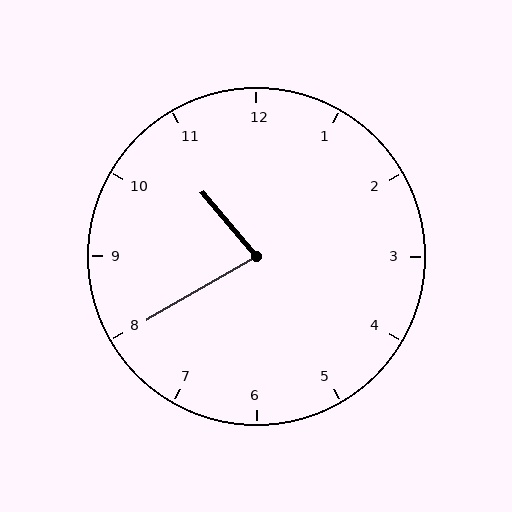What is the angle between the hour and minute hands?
Approximately 80 degrees.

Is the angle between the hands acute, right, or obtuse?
It is acute.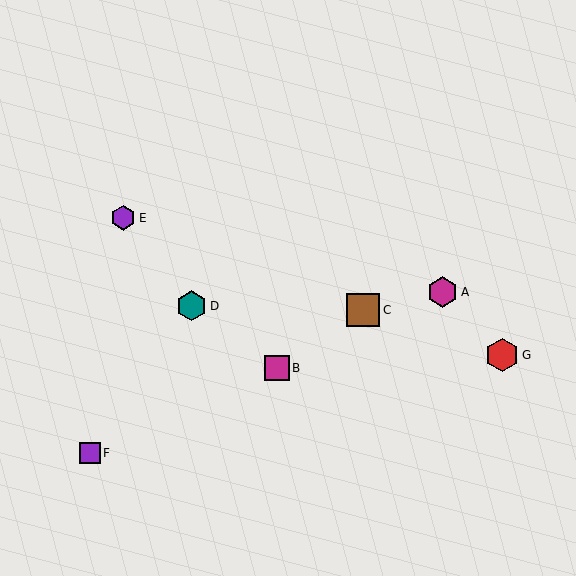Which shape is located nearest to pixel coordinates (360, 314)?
The brown square (labeled C) at (363, 310) is nearest to that location.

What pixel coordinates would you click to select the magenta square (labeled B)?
Click at (277, 368) to select the magenta square B.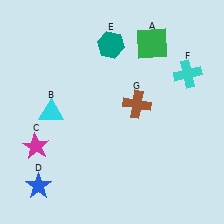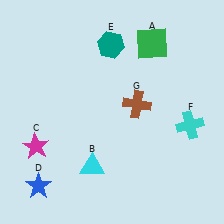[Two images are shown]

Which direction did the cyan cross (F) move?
The cyan cross (F) moved down.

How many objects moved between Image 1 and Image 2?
2 objects moved between the two images.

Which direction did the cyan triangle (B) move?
The cyan triangle (B) moved down.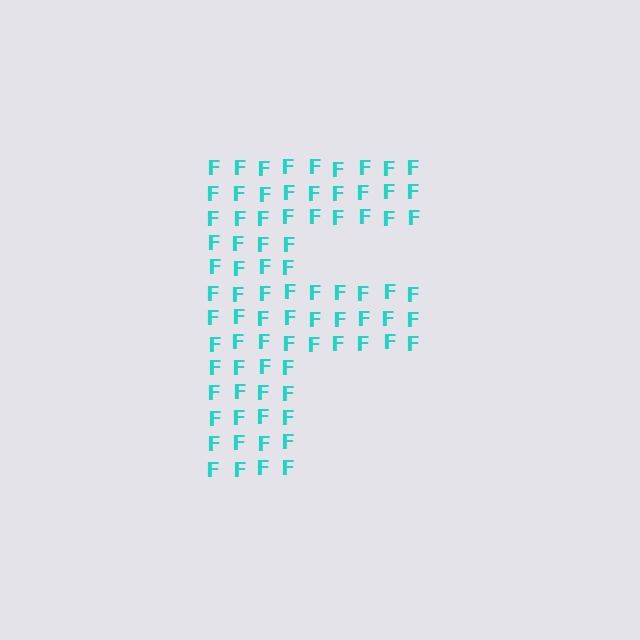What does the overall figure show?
The overall figure shows the letter F.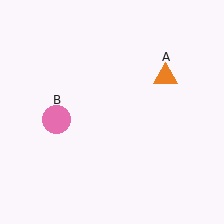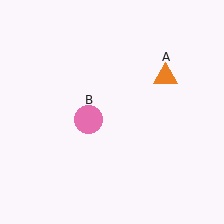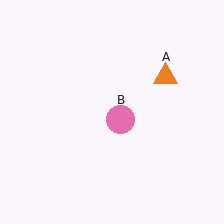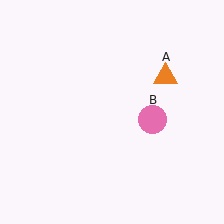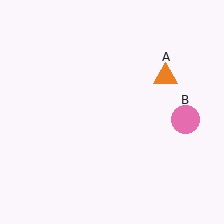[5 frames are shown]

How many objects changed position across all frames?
1 object changed position: pink circle (object B).